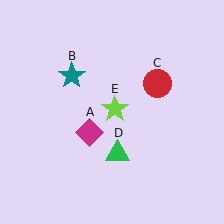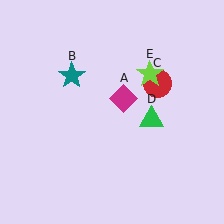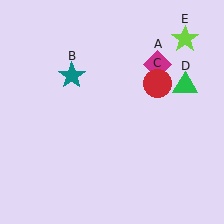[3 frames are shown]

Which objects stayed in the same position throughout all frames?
Teal star (object B) and red circle (object C) remained stationary.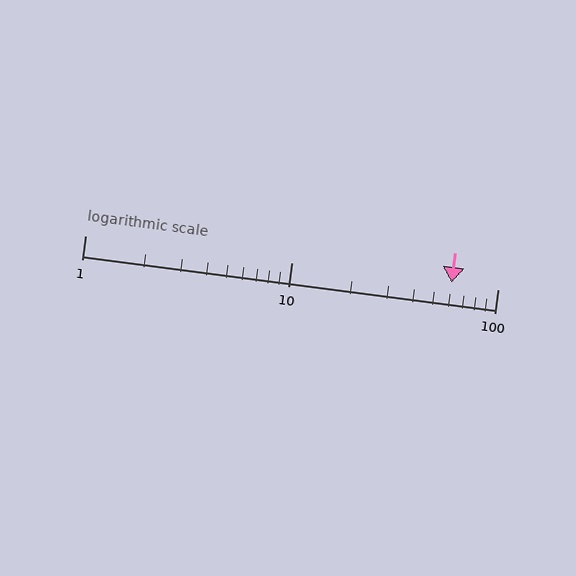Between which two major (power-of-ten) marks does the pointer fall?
The pointer is between 10 and 100.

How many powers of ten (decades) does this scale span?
The scale spans 2 decades, from 1 to 100.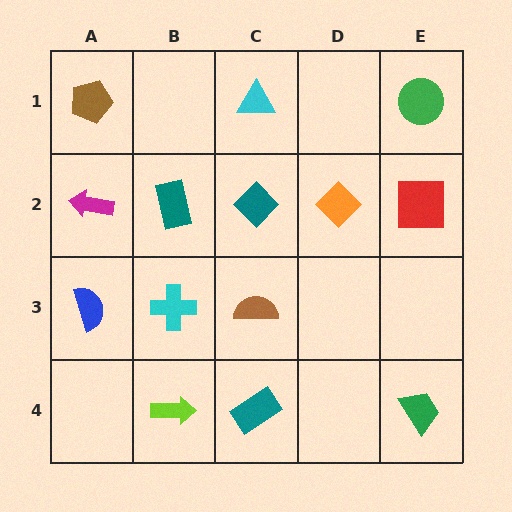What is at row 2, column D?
An orange diamond.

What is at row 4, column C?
A teal rectangle.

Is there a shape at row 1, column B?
No, that cell is empty.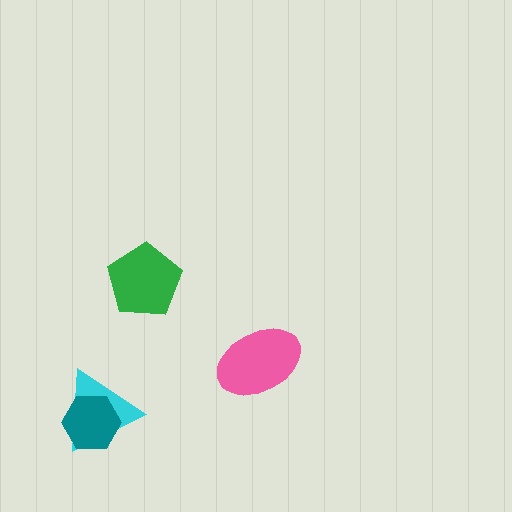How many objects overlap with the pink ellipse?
0 objects overlap with the pink ellipse.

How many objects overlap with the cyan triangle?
1 object overlaps with the cyan triangle.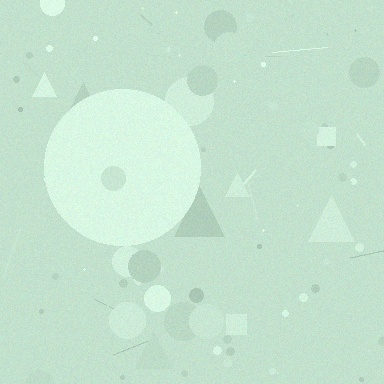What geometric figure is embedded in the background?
A circle is embedded in the background.